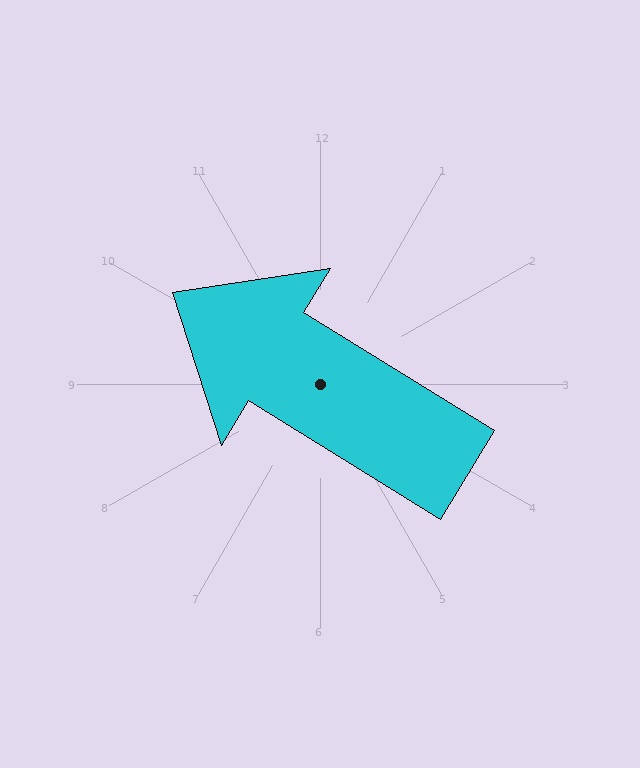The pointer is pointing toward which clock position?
Roughly 10 o'clock.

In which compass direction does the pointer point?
Northwest.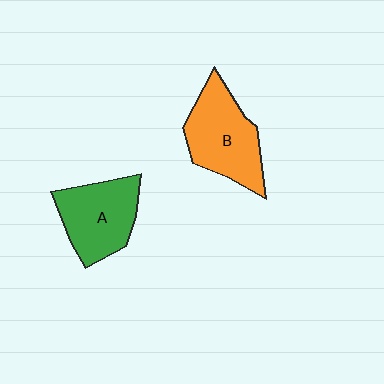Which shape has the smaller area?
Shape A (green).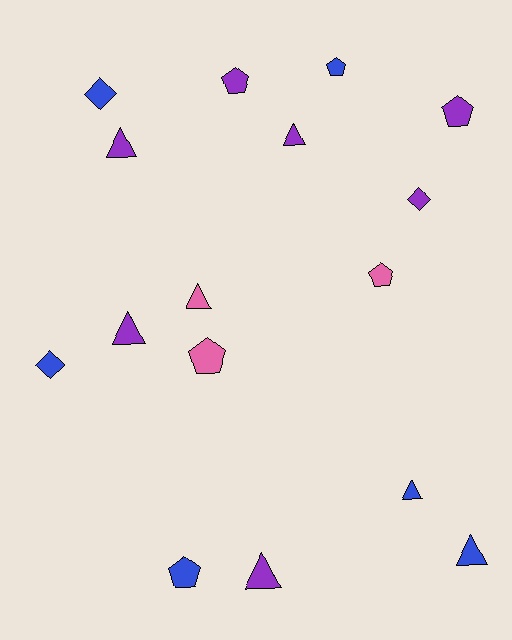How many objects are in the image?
There are 16 objects.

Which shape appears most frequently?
Triangle, with 7 objects.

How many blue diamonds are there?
There are 2 blue diamonds.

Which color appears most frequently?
Purple, with 7 objects.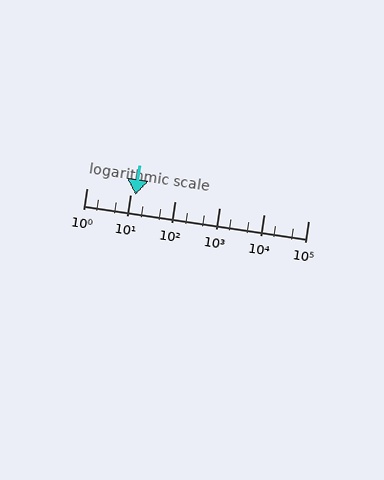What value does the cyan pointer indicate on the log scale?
The pointer indicates approximately 13.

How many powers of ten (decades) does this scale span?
The scale spans 5 decades, from 1 to 100000.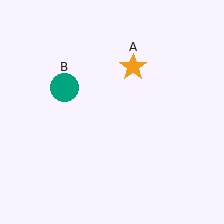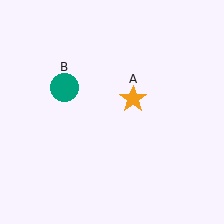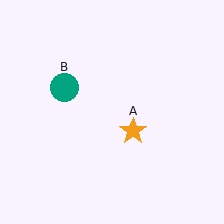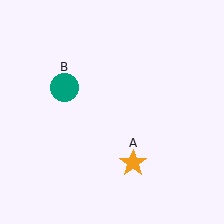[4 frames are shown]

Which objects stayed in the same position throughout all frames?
Teal circle (object B) remained stationary.